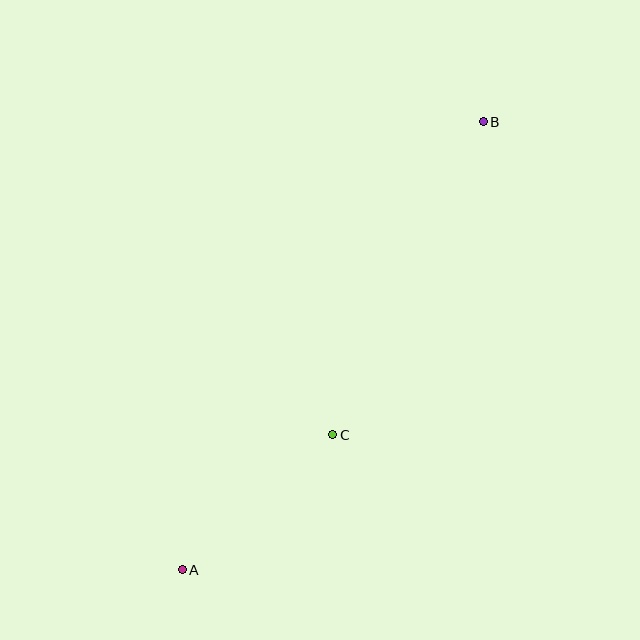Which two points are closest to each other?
Points A and C are closest to each other.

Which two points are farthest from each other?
Points A and B are farthest from each other.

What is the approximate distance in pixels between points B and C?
The distance between B and C is approximately 347 pixels.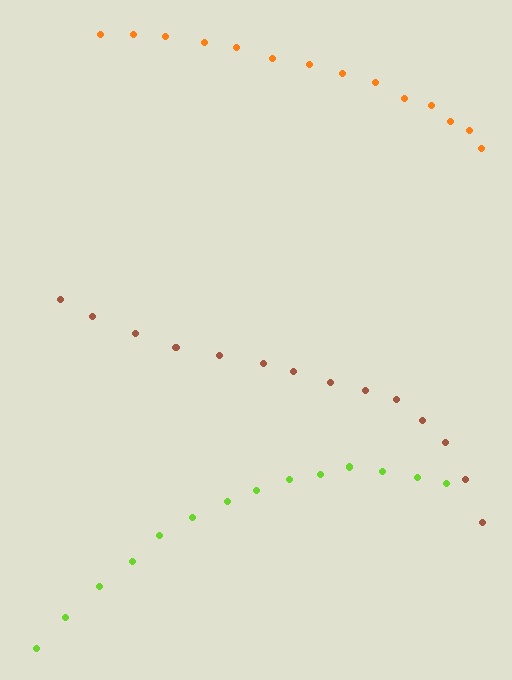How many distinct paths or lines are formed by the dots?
There are 3 distinct paths.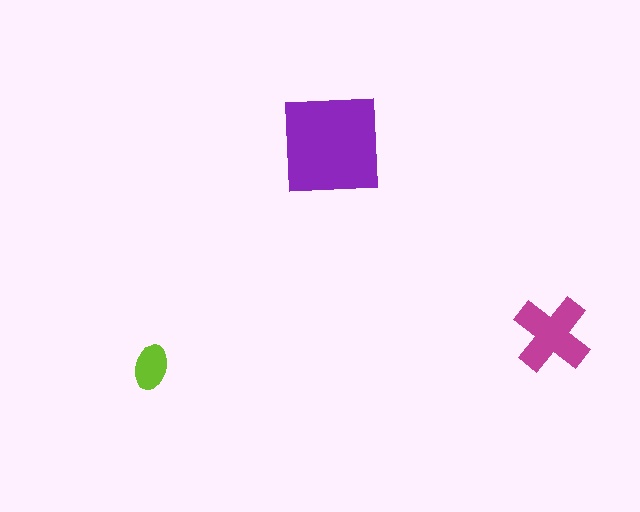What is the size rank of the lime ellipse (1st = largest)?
3rd.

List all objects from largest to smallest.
The purple square, the magenta cross, the lime ellipse.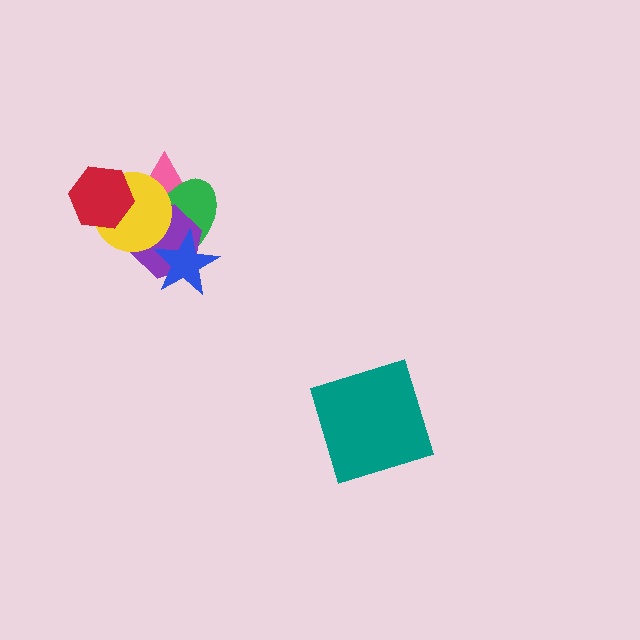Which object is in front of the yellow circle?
The red hexagon is in front of the yellow circle.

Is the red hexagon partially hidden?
No, no other shape covers it.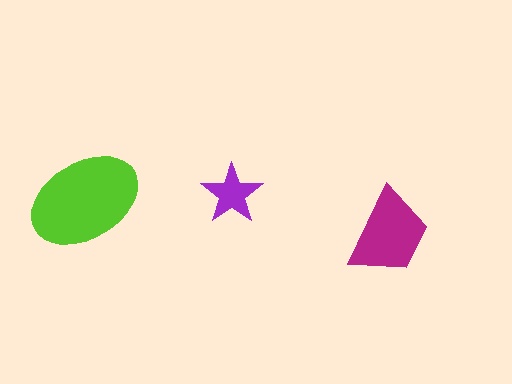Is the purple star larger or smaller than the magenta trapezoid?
Smaller.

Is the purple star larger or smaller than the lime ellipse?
Smaller.